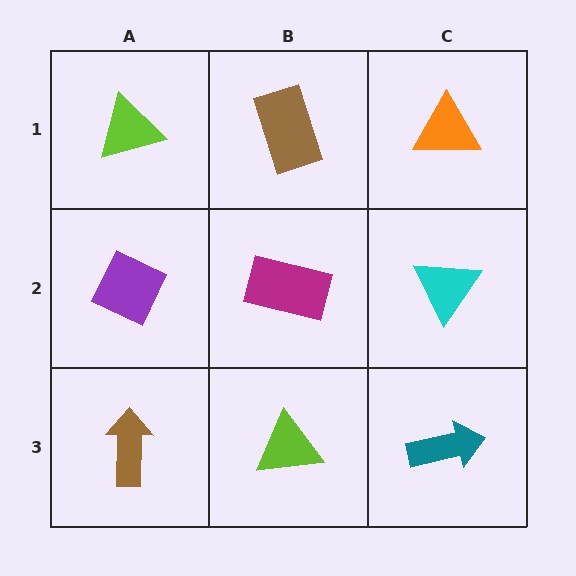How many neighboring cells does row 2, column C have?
3.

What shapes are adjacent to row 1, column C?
A cyan triangle (row 2, column C), a brown rectangle (row 1, column B).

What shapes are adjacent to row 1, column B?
A magenta rectangle (row 2, column B), a lime triangle (row 1, column A), an orange triangle (row 1, column C).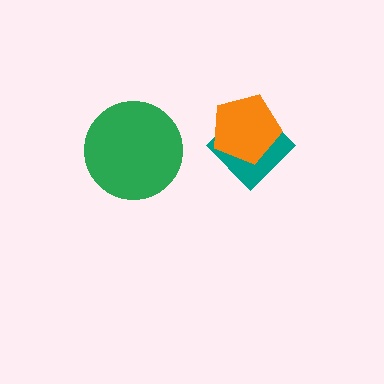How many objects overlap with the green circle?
0 objects overlap with the green circle.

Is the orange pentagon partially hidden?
No, no other shape covers it.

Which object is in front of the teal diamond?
The orange pentagon is in front of the teal diamond.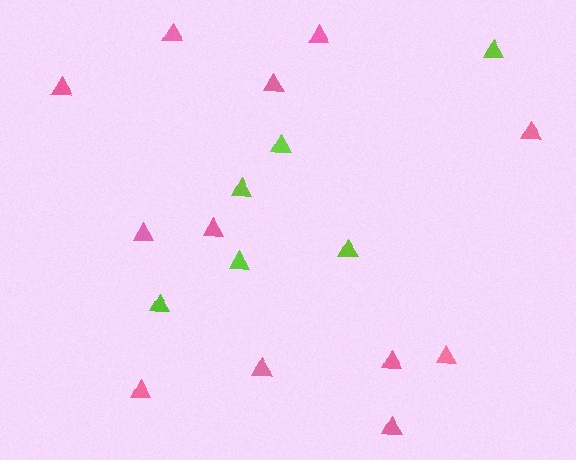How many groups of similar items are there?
There are 2 groups: one group of lime triangles (6) and one group of pink triangles (12).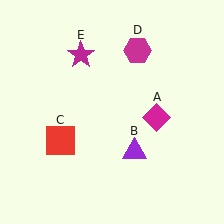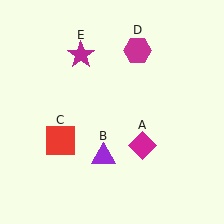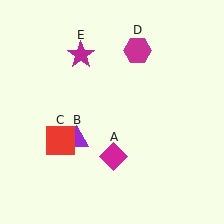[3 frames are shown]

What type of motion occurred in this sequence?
The magenta diamond (object A), purple triangle (object B) rotated clockwise around the center of the scene.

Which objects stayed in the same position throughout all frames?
Red square (object C) and magenta hexagon (object D) and magenta star (object E) remained stationary.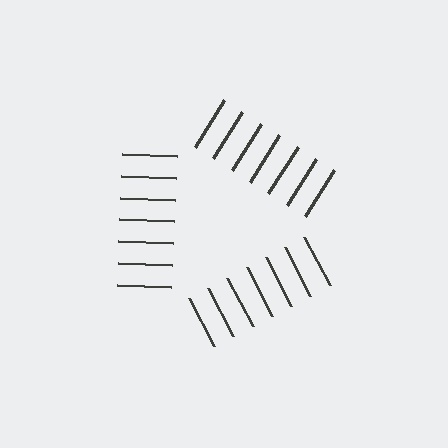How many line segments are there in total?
21 — 7 along each of the 3 edges.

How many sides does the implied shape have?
3 sides — the line-ends trace a triangle.